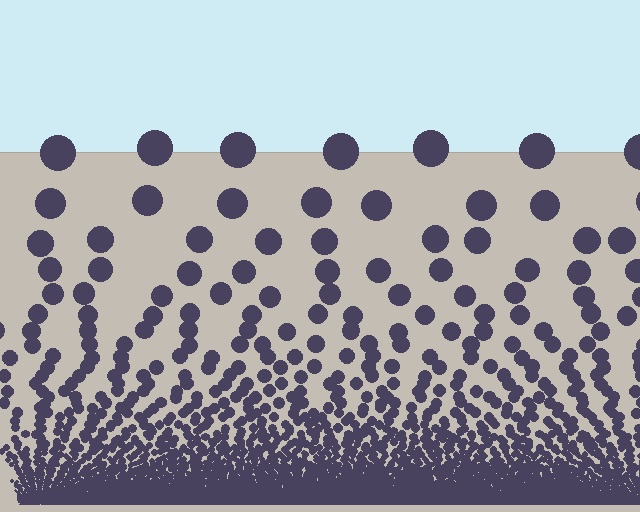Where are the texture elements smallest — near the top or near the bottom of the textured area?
Near the bottom.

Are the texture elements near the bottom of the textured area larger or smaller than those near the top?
Smaller. The gradient is inverted — elements near the bottom are smaller and denser.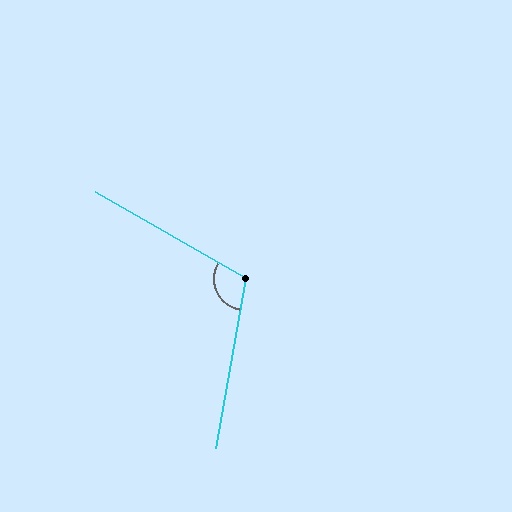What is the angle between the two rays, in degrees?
Approximately 110 degrees.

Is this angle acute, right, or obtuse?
It is obtuse.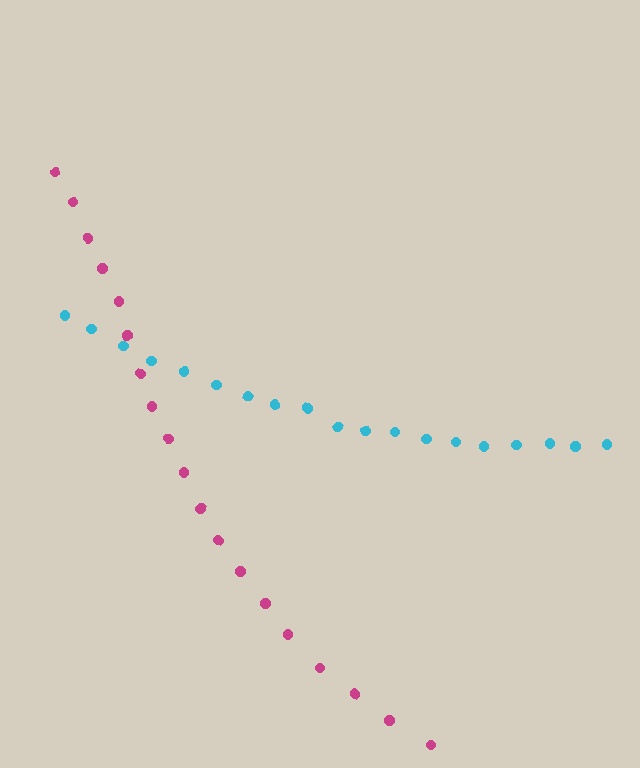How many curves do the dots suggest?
There are 2 distinct paths.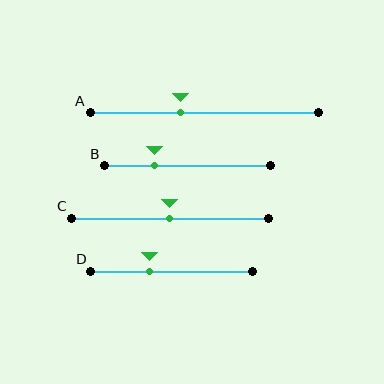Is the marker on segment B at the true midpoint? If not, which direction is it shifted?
No, the marker on segment B is shifted to the left by about 20% of the segment length.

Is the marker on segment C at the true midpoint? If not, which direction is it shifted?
Yes, the marker on segment C is at the true midpoint.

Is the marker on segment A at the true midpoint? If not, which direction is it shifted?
No, the marker on segment A is shifted to the left by about 10% of the segment length.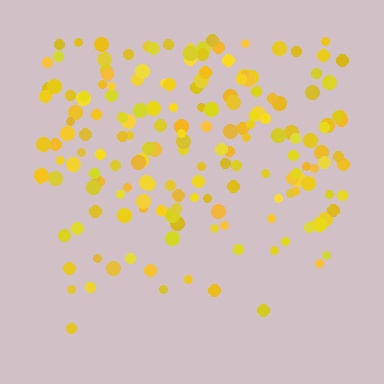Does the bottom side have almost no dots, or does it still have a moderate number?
Still a moderate number, just noticeably fewer than the top.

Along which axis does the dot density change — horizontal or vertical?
Vertical.